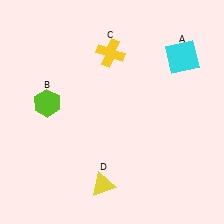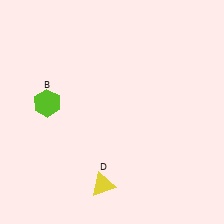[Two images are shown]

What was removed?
The cyan square (A), the yellow cross (C) were removed in Image 2.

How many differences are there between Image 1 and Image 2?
There are 2 differences between the two images.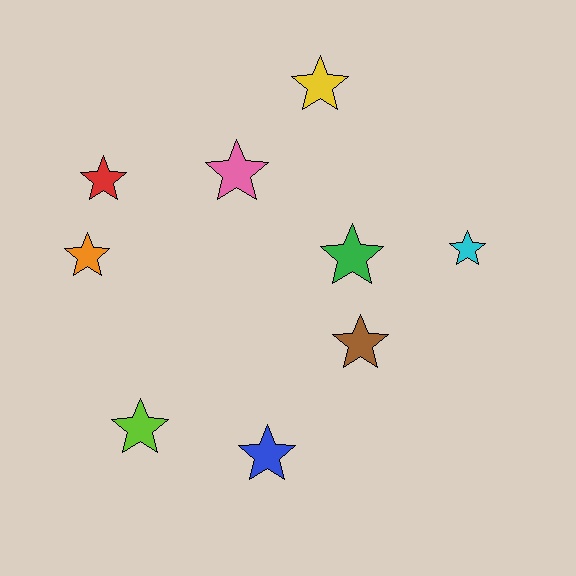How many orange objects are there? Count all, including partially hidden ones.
There is 1 orange object.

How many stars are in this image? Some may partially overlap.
There are 9 stars.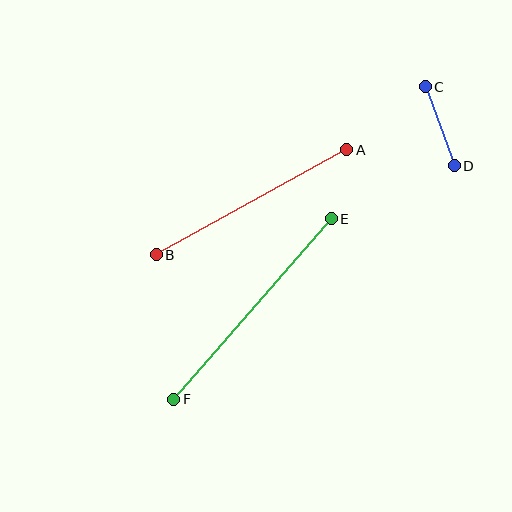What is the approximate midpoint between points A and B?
The midpoint is at approximately (251, 202) pixels.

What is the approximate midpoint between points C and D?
The midpoint is at approximately (440, 126) pixels.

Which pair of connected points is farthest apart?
Points E and F are farthest apart.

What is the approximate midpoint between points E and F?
The midpoint is at approximately (253, 309) pixels.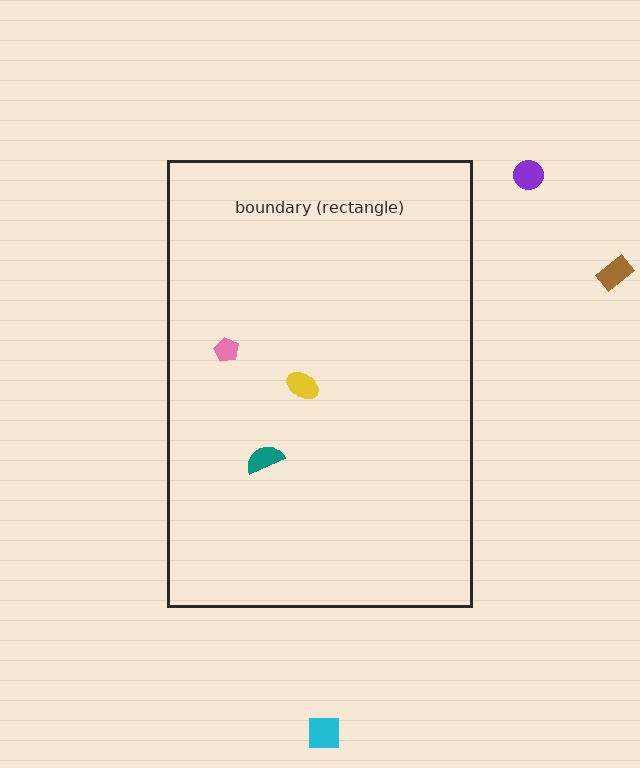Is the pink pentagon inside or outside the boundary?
Inside.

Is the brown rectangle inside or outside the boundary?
Outside.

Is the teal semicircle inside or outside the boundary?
Inside.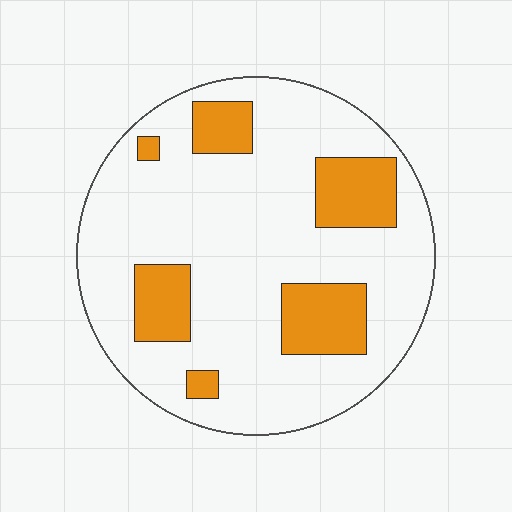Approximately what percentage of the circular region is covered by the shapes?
Approximately 20%.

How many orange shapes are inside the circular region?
6.